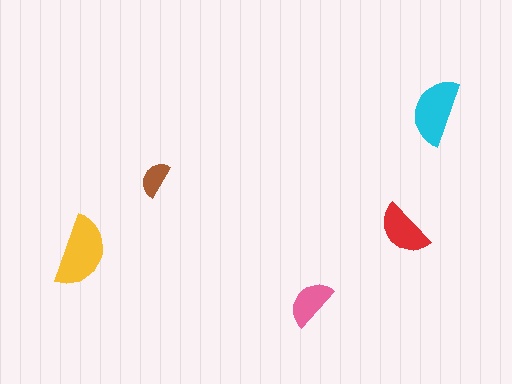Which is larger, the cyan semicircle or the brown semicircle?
The cyan one.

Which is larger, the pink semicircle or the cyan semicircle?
The cyan one.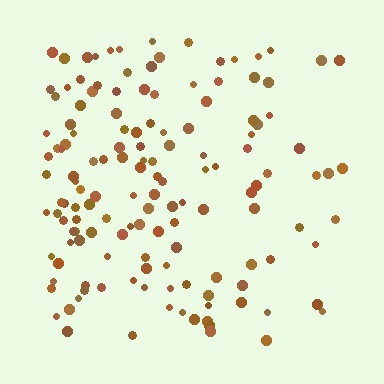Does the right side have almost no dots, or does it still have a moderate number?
Still a moderate number, just noticeably fewer than the left.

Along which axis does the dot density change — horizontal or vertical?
Horizontal.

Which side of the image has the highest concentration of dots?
The left.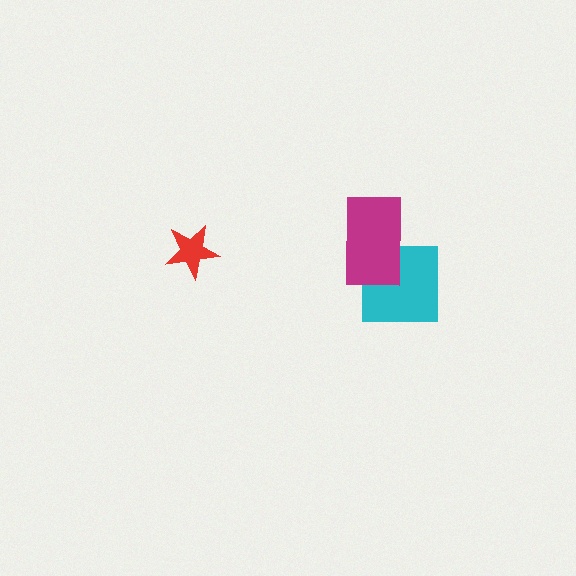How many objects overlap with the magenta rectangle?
1 object overlaps with the magenta rectangle.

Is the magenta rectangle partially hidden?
No, no other shape covers it.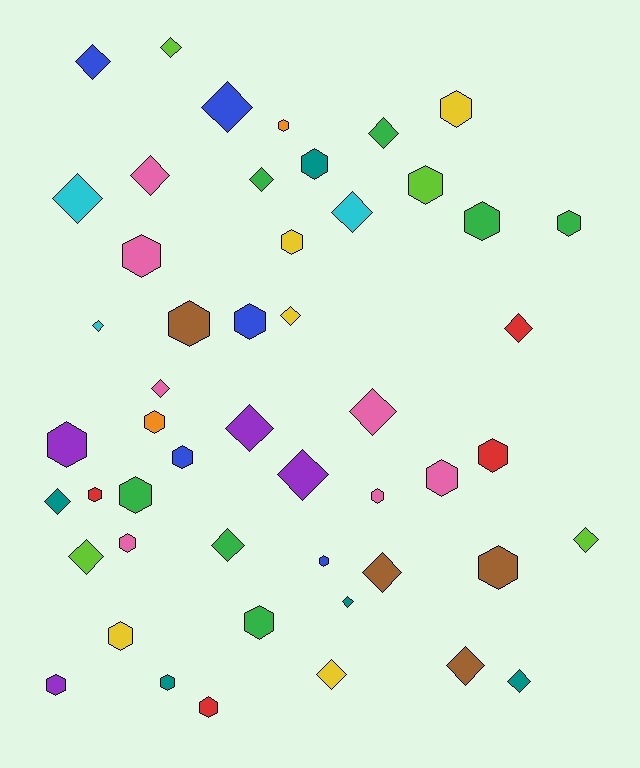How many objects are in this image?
There are 50 objects.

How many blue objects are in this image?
There are 5 blue objects.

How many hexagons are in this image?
There are 26 hexagons.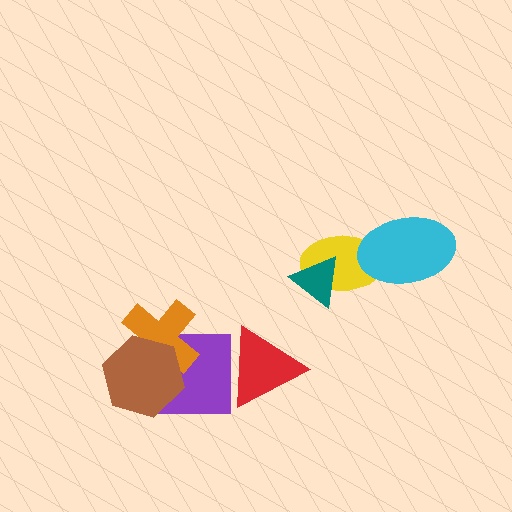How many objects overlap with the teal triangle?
1 object overlaps with the teal triangle.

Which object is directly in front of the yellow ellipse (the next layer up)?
The teal triangle is directly in front of the yellow ellipse.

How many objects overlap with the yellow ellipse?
2 objects overlap with the yellow ellipse.